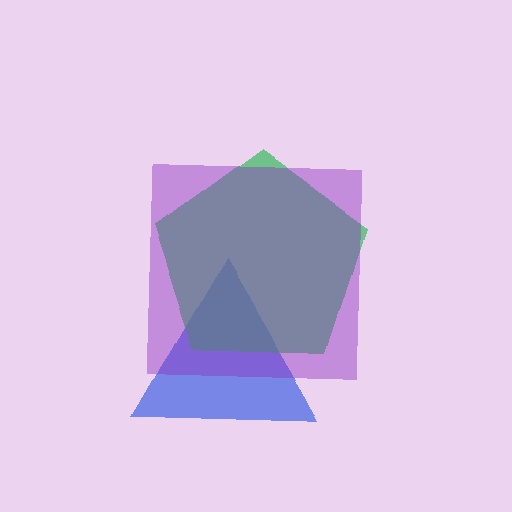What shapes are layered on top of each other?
The layered shapes are: a blue triangle, a green pentagon, a purple square.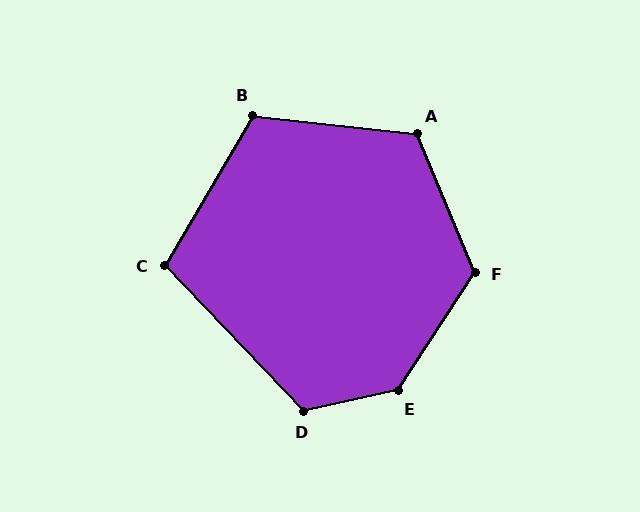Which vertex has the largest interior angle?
E, at approximately 135 degrees.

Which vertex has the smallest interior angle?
C, at approximately 106 degrees.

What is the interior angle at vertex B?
Approximately 114 degrees (obtuse).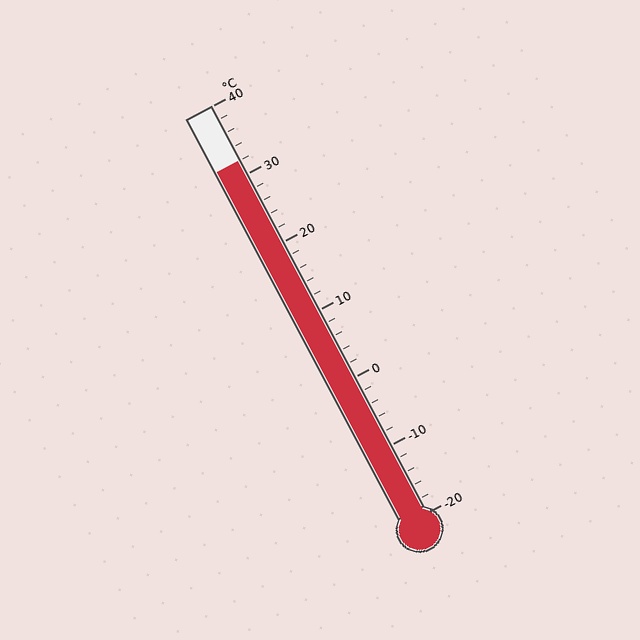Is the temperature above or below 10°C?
The temperature is above 10°C.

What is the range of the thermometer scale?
The thermometer scale ranges from -20°C to 40°C.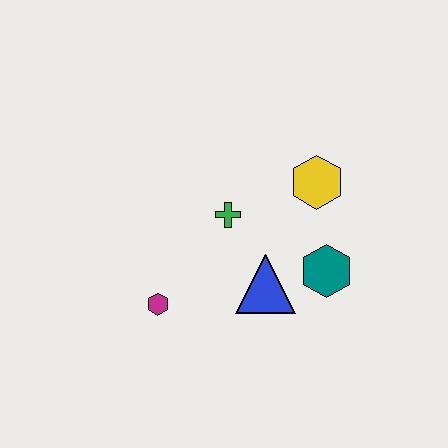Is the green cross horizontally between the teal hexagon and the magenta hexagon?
Yes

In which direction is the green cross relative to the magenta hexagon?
The green cross is above the magenta hexagon.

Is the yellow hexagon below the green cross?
No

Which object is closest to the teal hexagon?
The blue triangle is closest to the teal hexagon.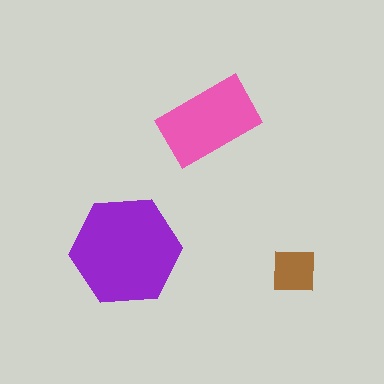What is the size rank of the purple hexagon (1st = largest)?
1st.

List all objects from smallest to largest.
The brown square, the pink rectangle, the purple hexagon.